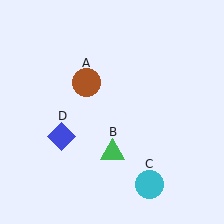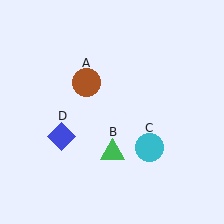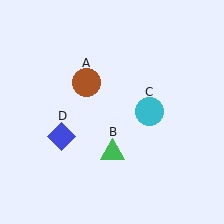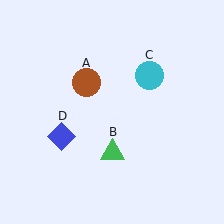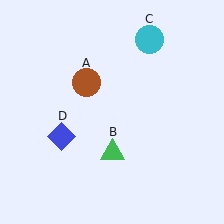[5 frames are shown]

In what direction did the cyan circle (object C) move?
The cyan circle (object C) moved up.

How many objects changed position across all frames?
1 object changed position: cyan circle (object C).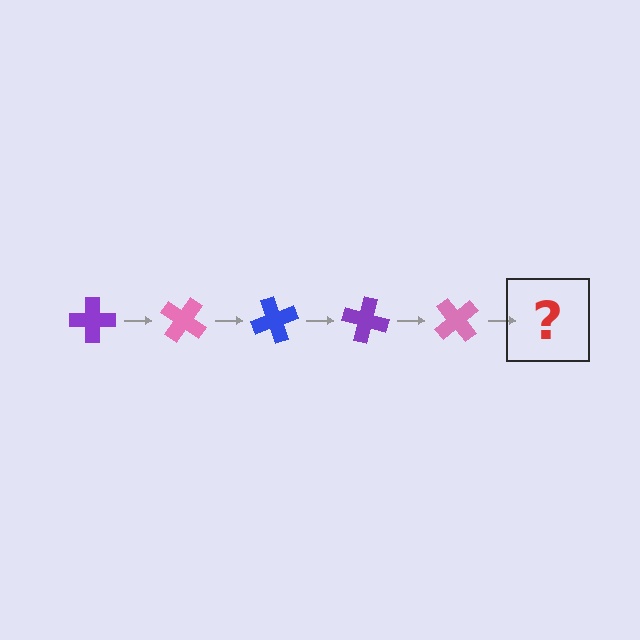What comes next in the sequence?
The next element should be a blue cross, rotated 175 degrees from the start.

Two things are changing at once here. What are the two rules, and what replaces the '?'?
The two rules are that it rotates 35 degrees each step and the color cycles through purple, pink, and blue. The '?' should be a blue cross, rotated 175 degrees from the start.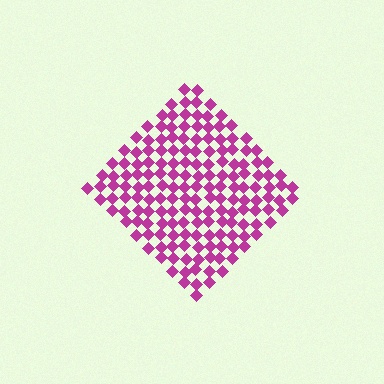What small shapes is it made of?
It is made of small diamonds.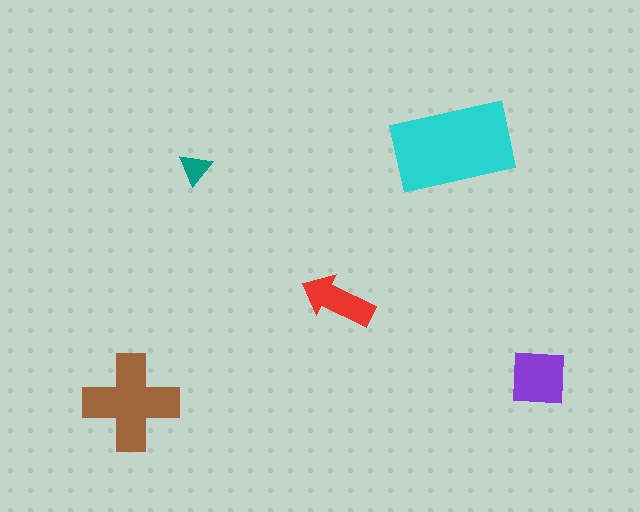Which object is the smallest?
The teal triangle.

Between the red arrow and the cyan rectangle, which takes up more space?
The cyan rectangle.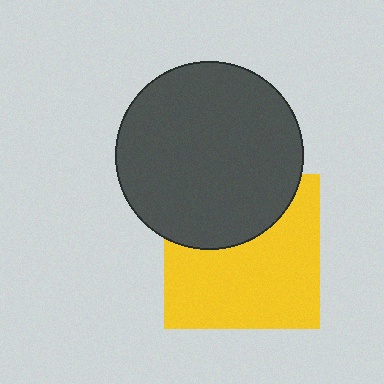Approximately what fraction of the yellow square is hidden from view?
Roughly 36% of the yellow square is hidden behind the dark gray circle.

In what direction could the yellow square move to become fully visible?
The yellow square could move down. That would shift it out from behind the dark gray circle entirely.